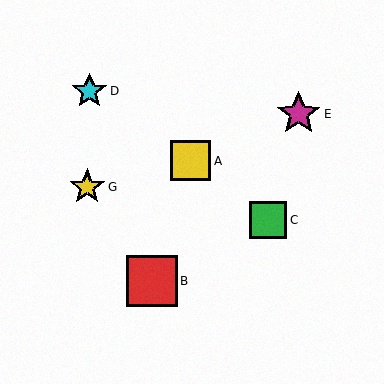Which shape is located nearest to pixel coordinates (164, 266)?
The red square (labeled B) at (152, 281) is nearest to that location.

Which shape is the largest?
The red square (labeled B) is the largest.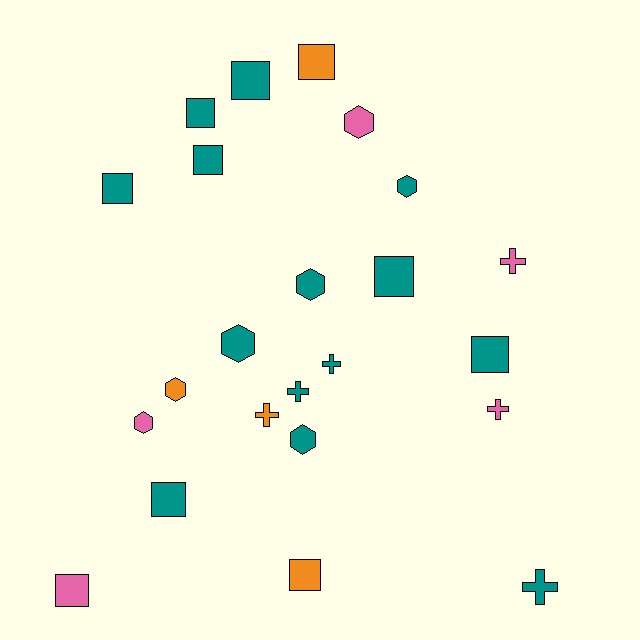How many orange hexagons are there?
There is 1 orange hexagon.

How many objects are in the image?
There are 23 objects.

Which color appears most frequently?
Teal, with 14 objects.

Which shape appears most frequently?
Square, with 10 objects.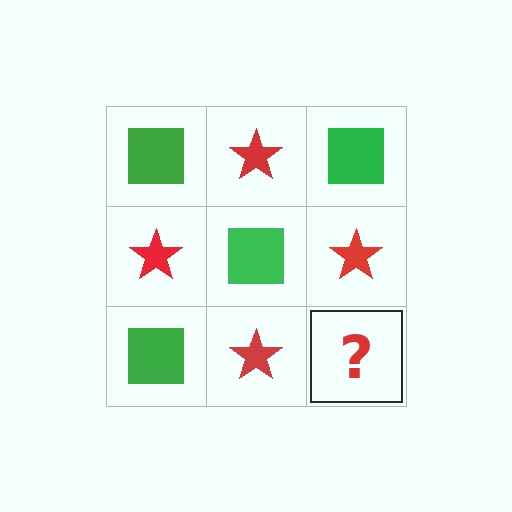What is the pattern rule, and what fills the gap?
The rule is that it alternates green square and red star in a checkerboard pattern. The gap should be filled with a green square.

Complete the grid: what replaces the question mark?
The question mark should be replaced with a green square.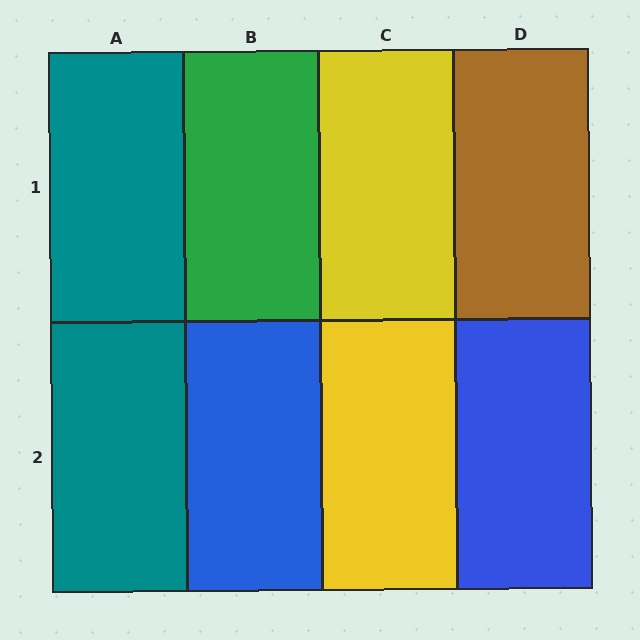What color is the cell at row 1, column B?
Green.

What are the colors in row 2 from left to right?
Teal, blue, yellow, blue.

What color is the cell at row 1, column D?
Brown.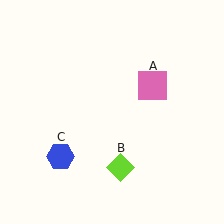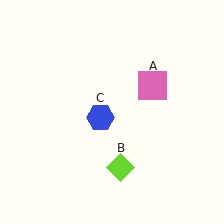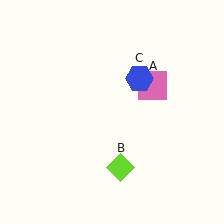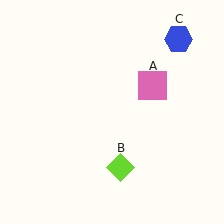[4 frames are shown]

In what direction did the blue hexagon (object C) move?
The blue hexagon (object C) moved up and to the right.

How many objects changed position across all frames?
1 object changed position: blue hexagon (object C).